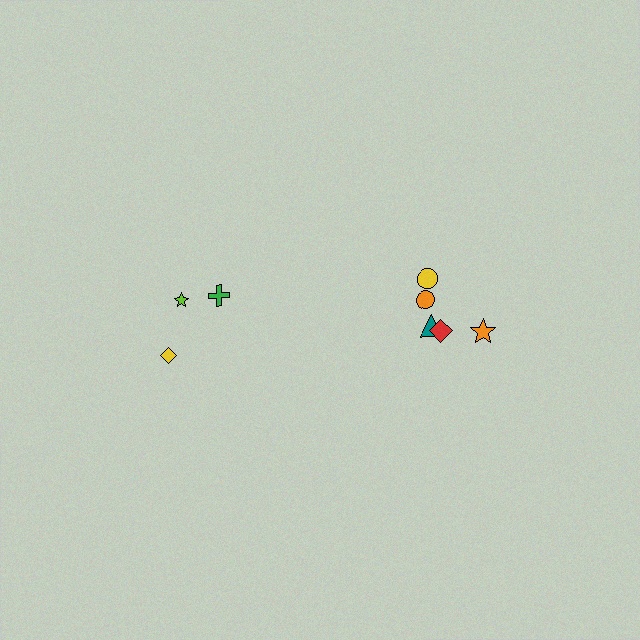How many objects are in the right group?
There are 5 objects.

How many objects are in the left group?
There are 3 objects.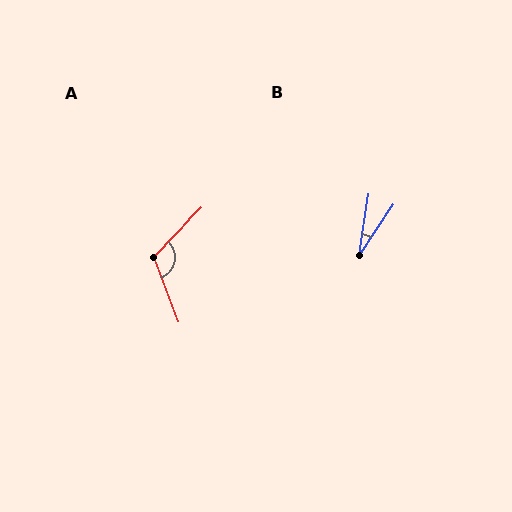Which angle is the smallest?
B, at approximately 25 degrees.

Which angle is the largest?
A, at approximately 115 degrees.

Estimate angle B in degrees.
Approximately 25 degrees.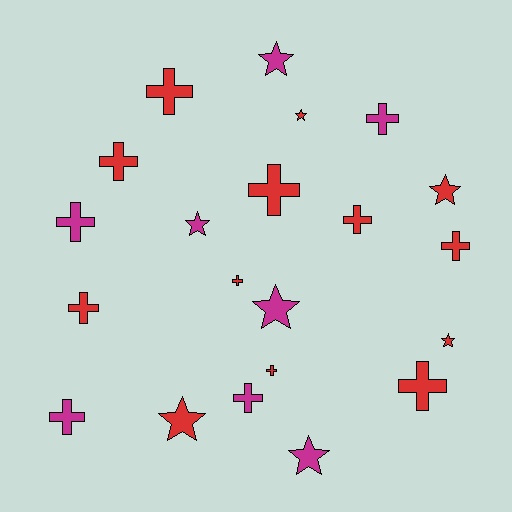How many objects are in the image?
There are 21 objects.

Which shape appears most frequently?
Cross, with 13 objects.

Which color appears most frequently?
Red, with 13 objects.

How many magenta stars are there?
There are 4 magenta stars.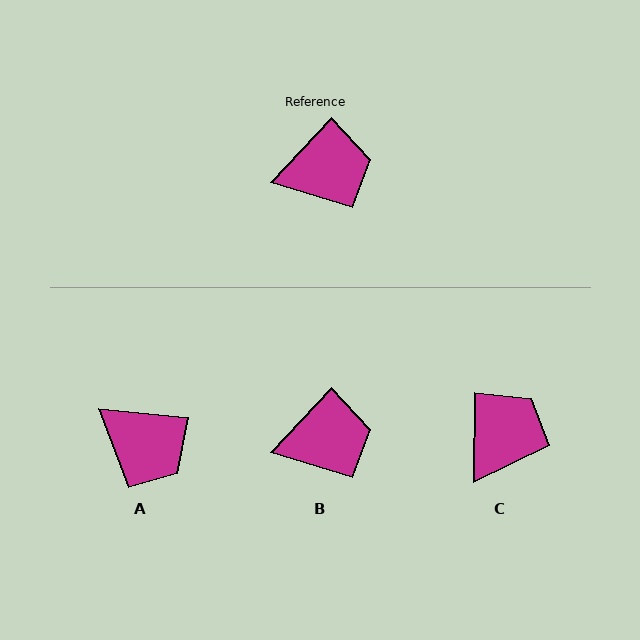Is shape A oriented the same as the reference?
No, it is off by about 53 degrees.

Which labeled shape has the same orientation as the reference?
B.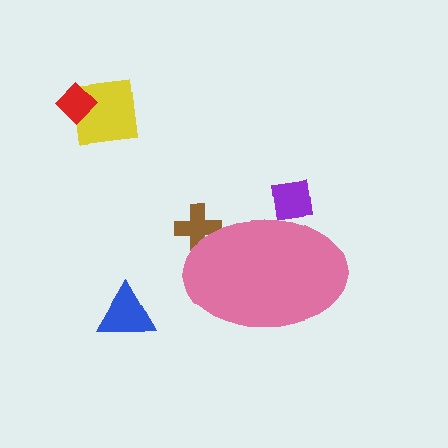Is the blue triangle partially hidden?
No, the blue triangle is fully visible.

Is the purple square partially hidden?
Yes, the purple square is partially hidden behind the pink ellipse.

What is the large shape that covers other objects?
A pink ellipse.